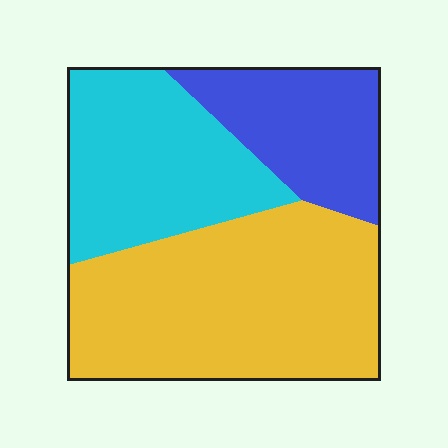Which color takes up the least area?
Blue, at roughly 20%.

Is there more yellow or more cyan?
Yellow.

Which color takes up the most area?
Yellow, at roughly 50%.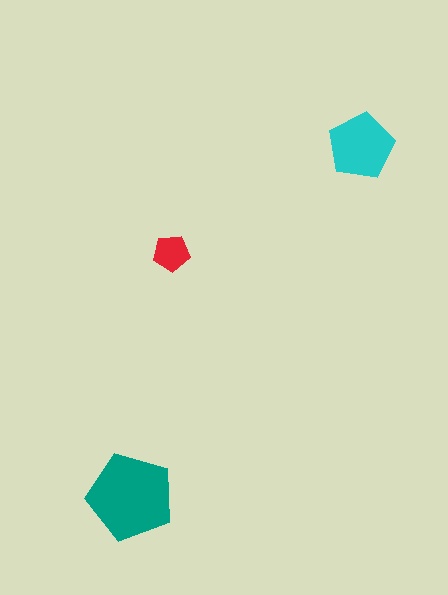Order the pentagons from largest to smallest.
the teal one, the cyan one, the red one.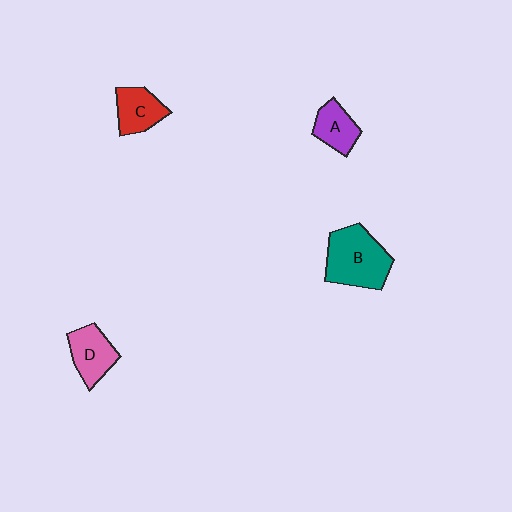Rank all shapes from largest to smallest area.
From largest to smallest: B (teal), D (pink), C (red), A (purple).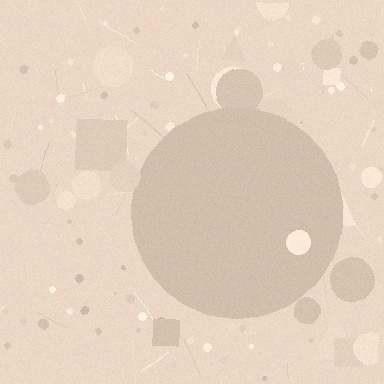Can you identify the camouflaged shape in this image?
The camouflaged shape is a circle.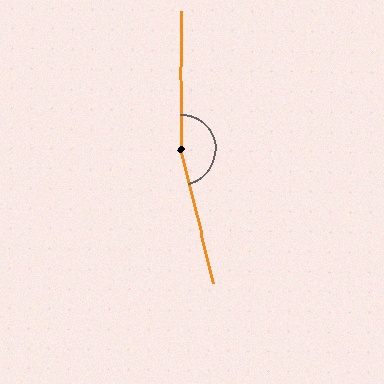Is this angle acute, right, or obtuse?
It is obtuse.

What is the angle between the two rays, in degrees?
Approximately 166 degrees.